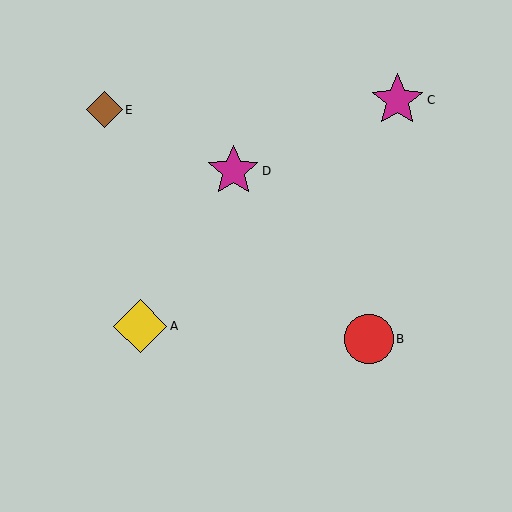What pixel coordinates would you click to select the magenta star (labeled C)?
Click at (397, 100) to select the magenta star C.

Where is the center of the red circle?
The center of the red circle is at (369, 339).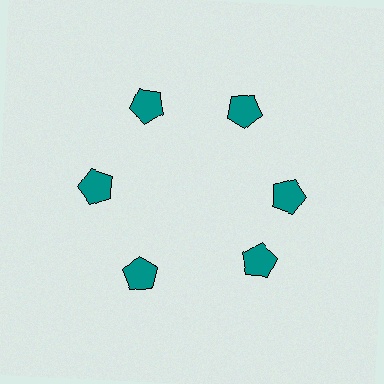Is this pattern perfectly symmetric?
No. The 6 teal pentagons are arranged in a ring, but one element near the 5 o'clock position is rotated out of alignment along the ring, breaking the 6-fold rotational symmetry.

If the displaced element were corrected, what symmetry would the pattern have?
It would have 6-fold rotational symmetry — the pattern would map onto itself every 60 degrees.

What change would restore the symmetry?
The symmetry would be restored by rotating it back into even spacing with its neighbors so that all 6 pentagons sit at equal angles and equal distance from the center.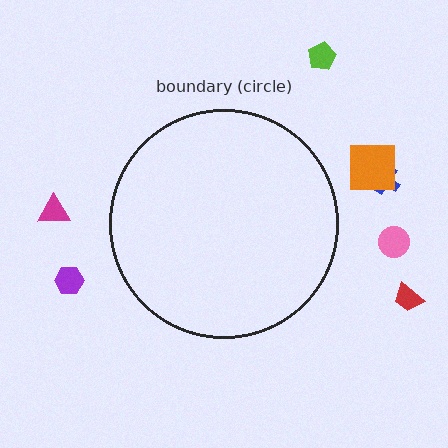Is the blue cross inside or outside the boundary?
Outside.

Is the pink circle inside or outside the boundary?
Outside.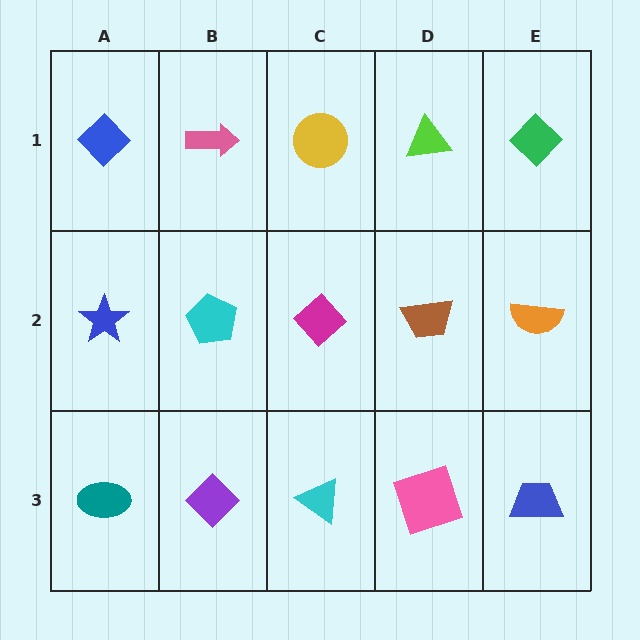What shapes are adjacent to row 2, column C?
A yellow circle (row 1, column C), a cyan triangle (row 3, column C), a cyan pentagon (row 2, column B), a brown trapezoid (row 2, column D).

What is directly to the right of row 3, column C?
A pink square.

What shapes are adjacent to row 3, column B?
A cyan pentagon (row 2, column B), a teal ellipse (row 3, column A), a cyan triangle (row 3, column C).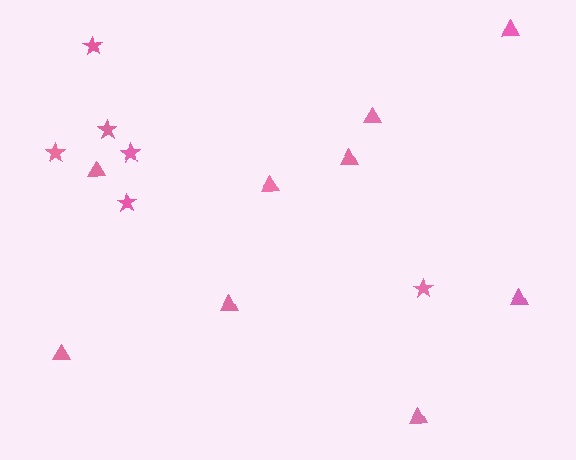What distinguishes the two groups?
There are 2 groups: one group of stars (6) and one group of triangles (9).